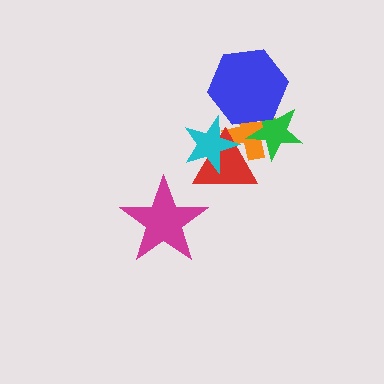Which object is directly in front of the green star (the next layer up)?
The blue hexagon is directly in front of the green star.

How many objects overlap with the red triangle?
3 objects overlap with the red triangle.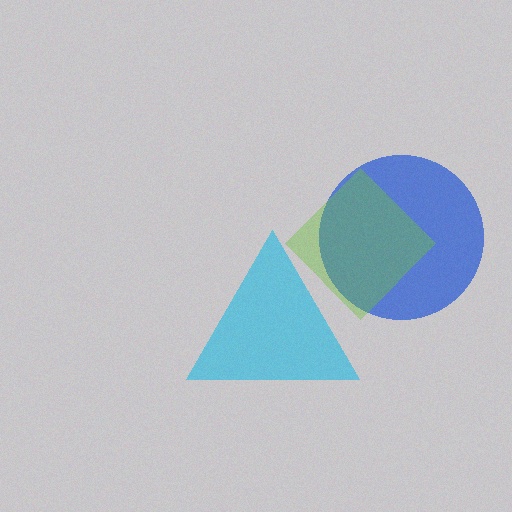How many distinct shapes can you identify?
There are 3 distinct shapes: a cyan triangle, a blue circle, a lime diamond.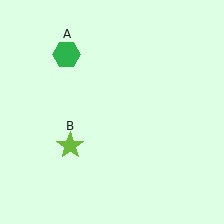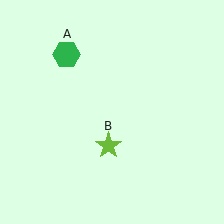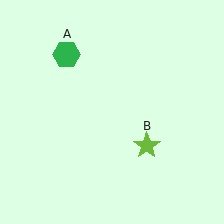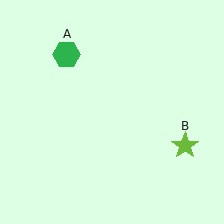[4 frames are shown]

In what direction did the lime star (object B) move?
The lime star (object B) moved right.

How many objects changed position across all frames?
1 object changed position: lime star (object B).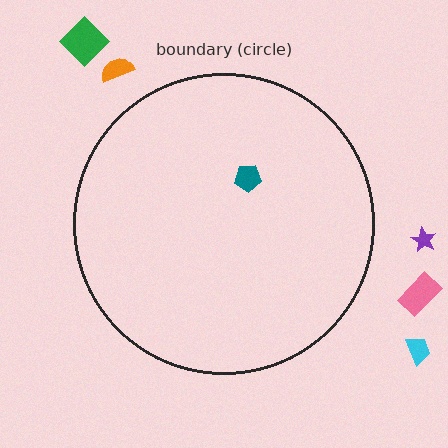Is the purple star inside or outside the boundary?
Outside.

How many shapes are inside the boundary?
1 inside, 5 outside.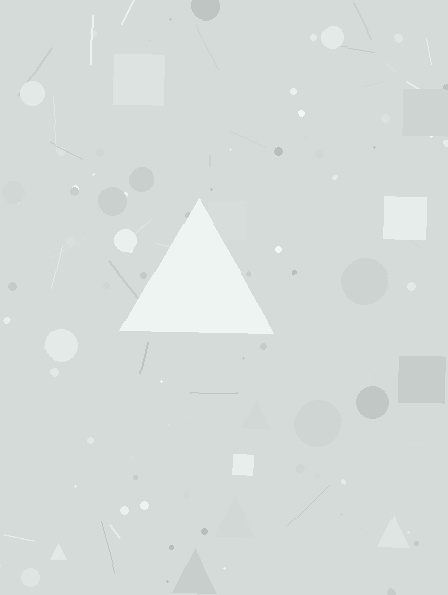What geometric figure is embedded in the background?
A triangle is embedded in the background.